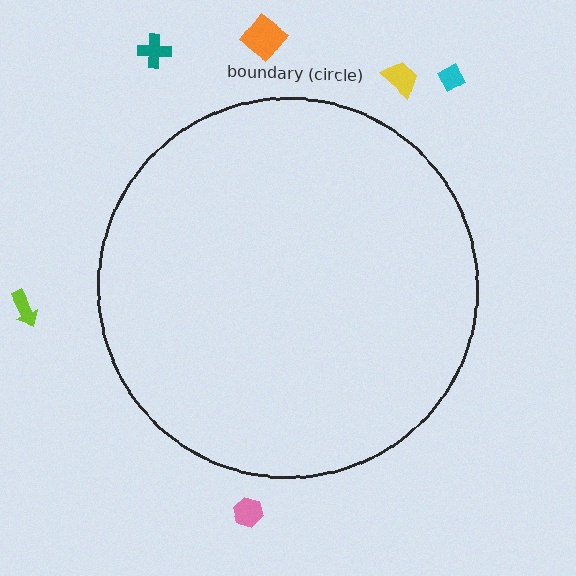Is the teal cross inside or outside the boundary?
Outside.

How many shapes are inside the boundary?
0 inside, 6 outside.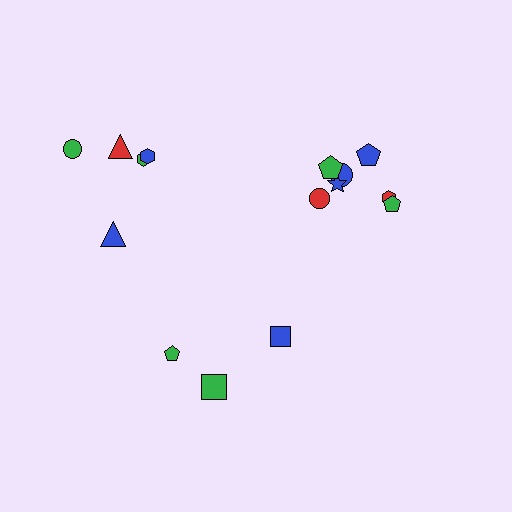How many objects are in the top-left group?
There are 5 objects.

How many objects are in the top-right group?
There are 7 objects.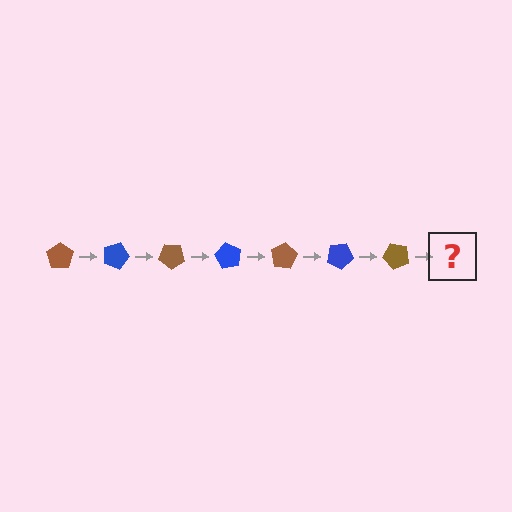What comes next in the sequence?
The next element should be a blue pentagon, rotated 140 degrees from the start.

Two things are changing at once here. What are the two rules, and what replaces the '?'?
The two rules are that it rotates 20 degrees each step and the color cycles through brown and blue. The '?' should be a blue pentagon, rotated 140 degrees from the start.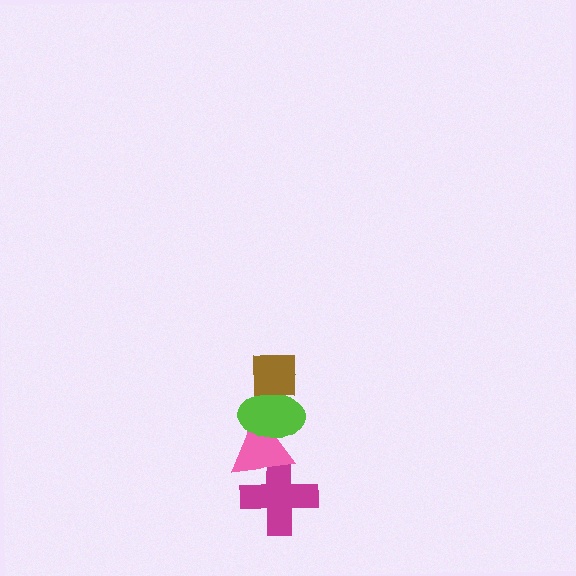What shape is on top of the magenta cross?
The pink triangle is on top of the magenta cross.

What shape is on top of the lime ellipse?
The brown square is on top of the lime ellipse.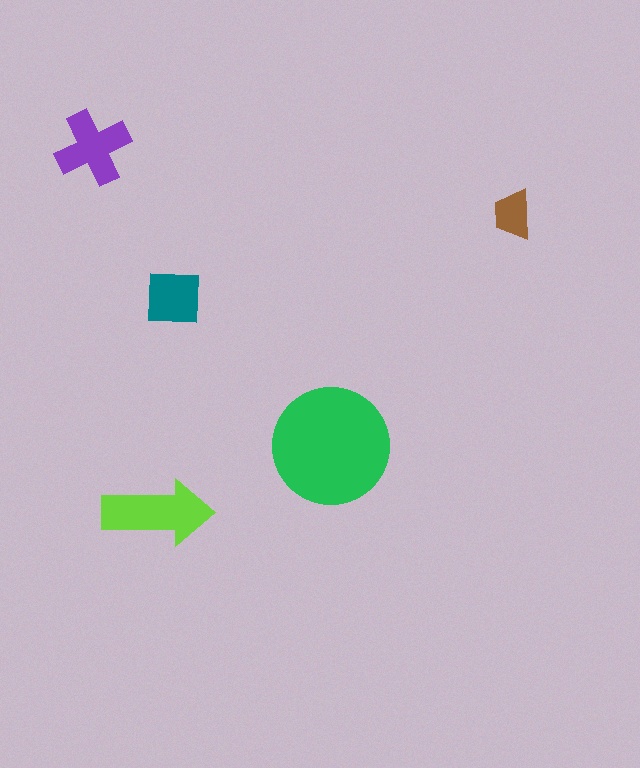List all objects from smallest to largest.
The brown trapezoid, the teal square, the purple cross, the lime arrow, the green circle.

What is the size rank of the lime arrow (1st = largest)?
2nd.